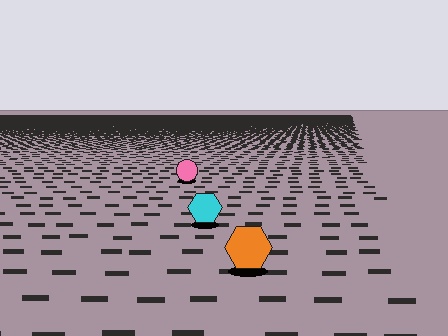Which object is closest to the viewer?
The orange hexagon is closest. The texture marks near it are larger and more spread out.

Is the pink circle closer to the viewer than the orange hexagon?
No. The orange hexagon is closer — you can tell from the texture gradient: the ground texture is coarser near it.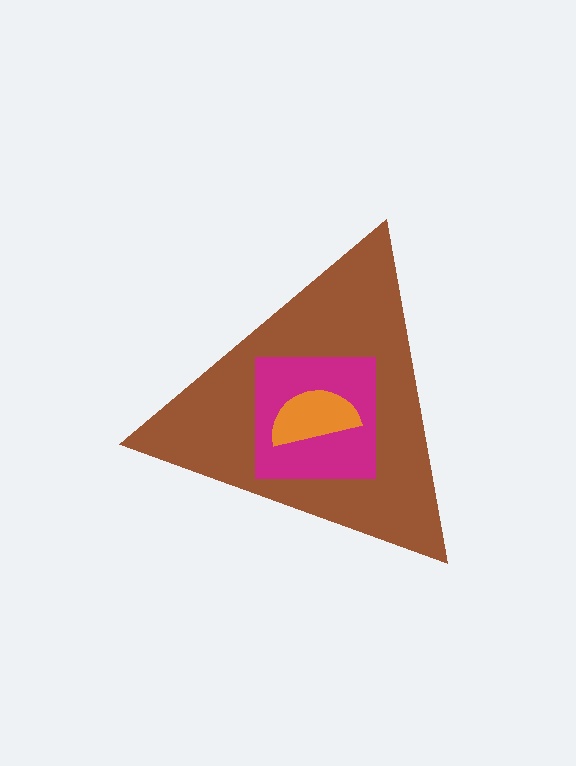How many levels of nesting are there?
3.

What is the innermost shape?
The orange semicircle.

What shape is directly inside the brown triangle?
The magenta square.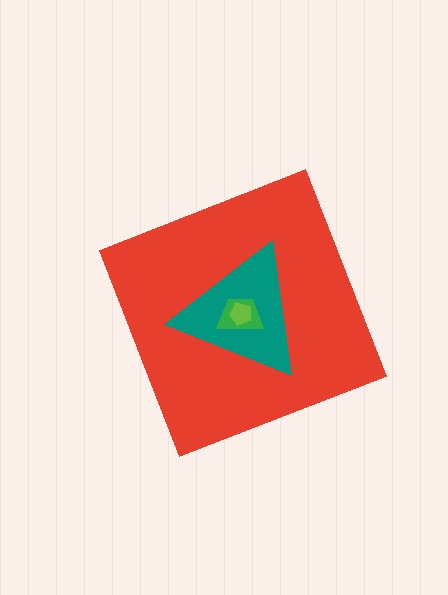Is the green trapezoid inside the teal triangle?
Yes.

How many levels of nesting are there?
4.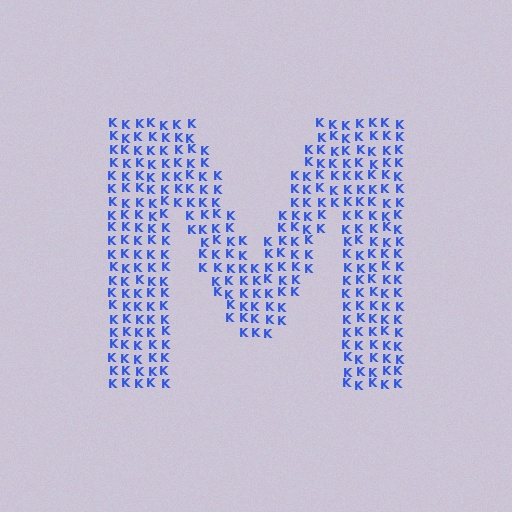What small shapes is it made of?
It is made of small letter K's.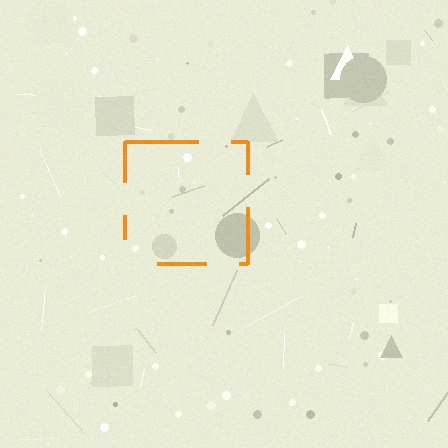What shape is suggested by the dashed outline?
The dashed outline suggests a square.